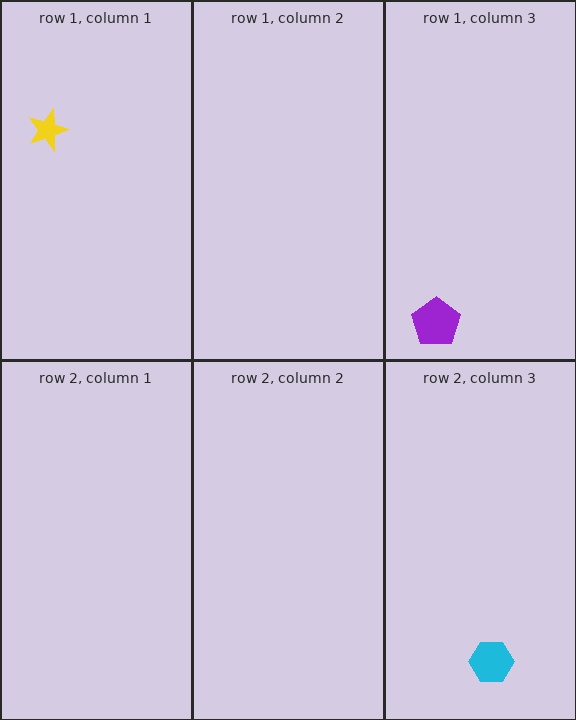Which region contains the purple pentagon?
The row 1, column 3 region.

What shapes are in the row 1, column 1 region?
The yellow star.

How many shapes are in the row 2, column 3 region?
1.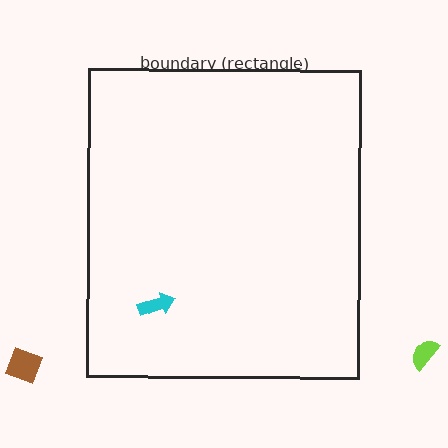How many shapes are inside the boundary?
1 inside, 2 outside.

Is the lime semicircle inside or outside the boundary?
Outside.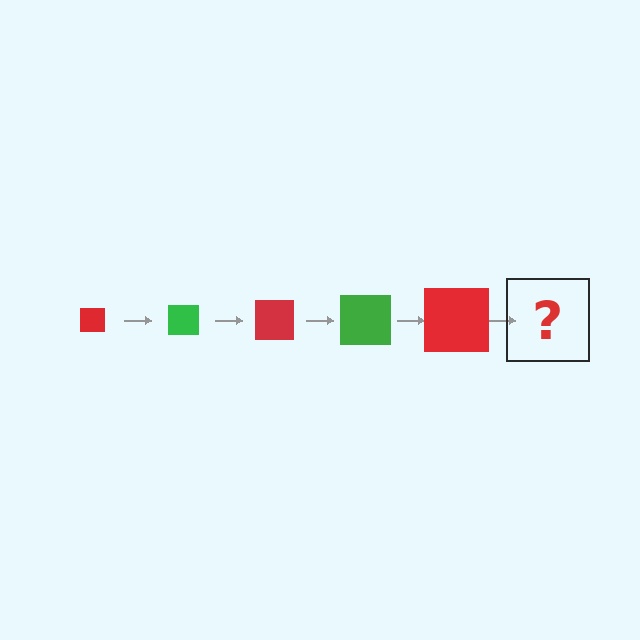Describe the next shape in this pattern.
It should be a green square, larger than the previous one.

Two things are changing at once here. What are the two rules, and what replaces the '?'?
The two rules are that the square grows larger each step and the color cycles through red and green. The '?' should be a green square, larger than the previous one.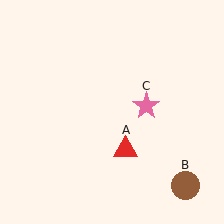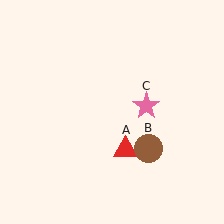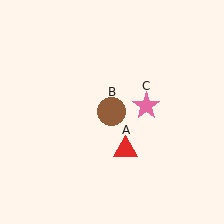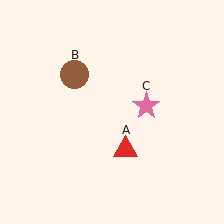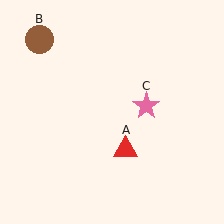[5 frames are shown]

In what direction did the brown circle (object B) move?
The brown circle (object B) moved up and to the left.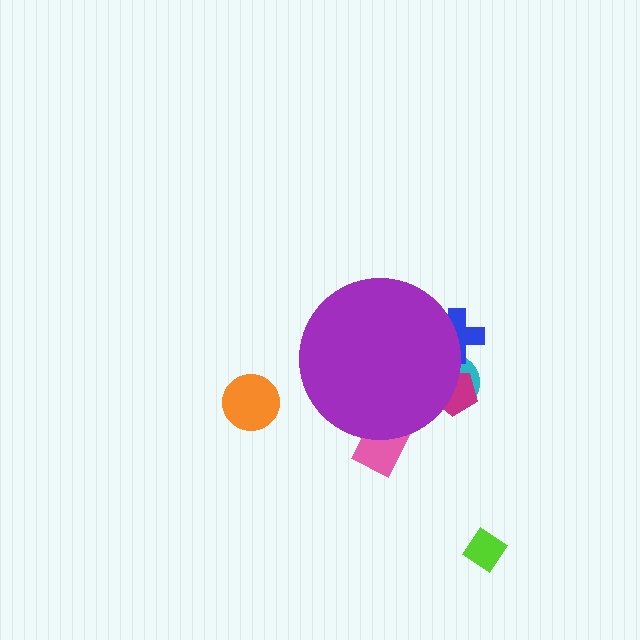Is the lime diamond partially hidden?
No, the lime diamond is fully visible.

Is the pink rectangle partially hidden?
Yes, the pink rectangle is partially hidden behind the purple circle.